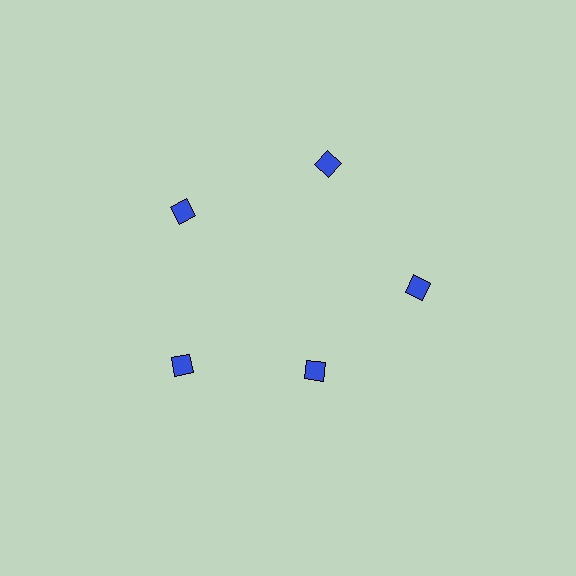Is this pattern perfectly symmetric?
No. The 5 blue diamonds are arranged in a ring, but one element near the 5 o'clock position is pulled inward toward the center, breaking the 5-fold rotational symmetry.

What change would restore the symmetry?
The symmetry would be restored by moving it outward, back onto the ring so that all 5 diamonds sit at equal angles and equal distance from the center.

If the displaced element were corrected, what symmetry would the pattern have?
It would have 5-fold rotational symmetry — the pattern would map onto itself every 72 degrees.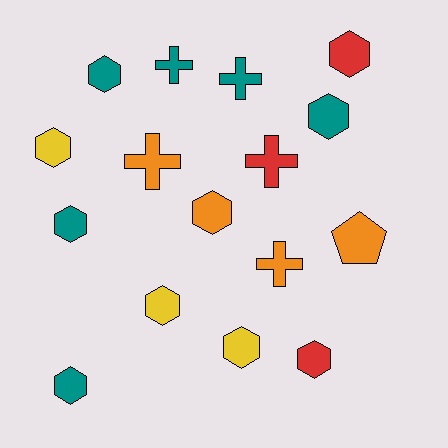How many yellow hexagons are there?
There are 3 yellow hexagons.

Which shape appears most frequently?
Hexagon, with 10 objects.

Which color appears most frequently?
Teal, with 6 objects.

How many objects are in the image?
There are 16 objects.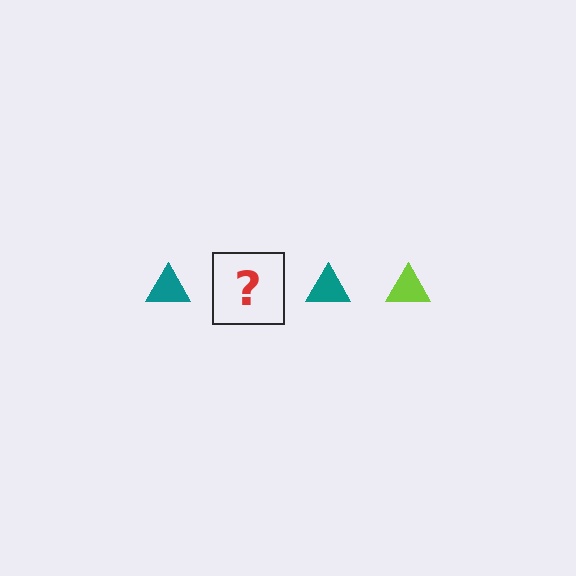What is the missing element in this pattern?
The missing element is a lime triangle.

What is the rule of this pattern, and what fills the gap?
The rule is that the pattern cycles through teal, lime triangles. The gap should be filled with a lime triangle.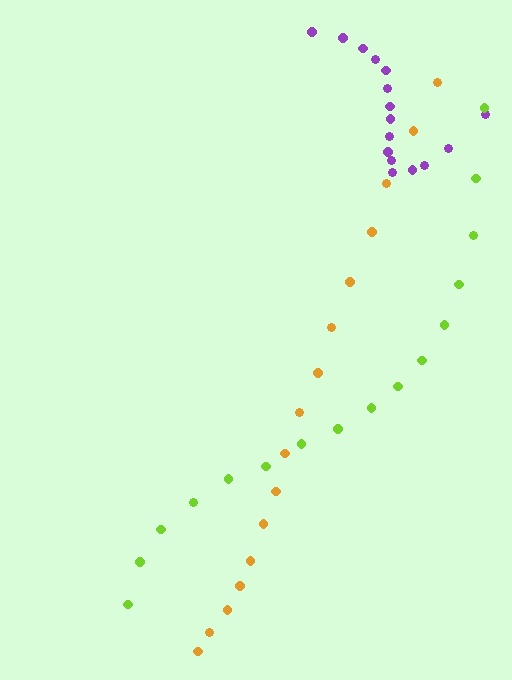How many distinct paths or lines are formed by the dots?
There are 3 distinct paths.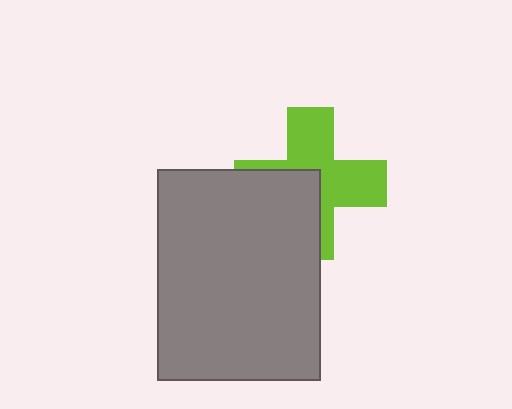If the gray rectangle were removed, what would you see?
You would see the complete lime cross.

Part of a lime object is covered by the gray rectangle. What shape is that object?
It is a cross.